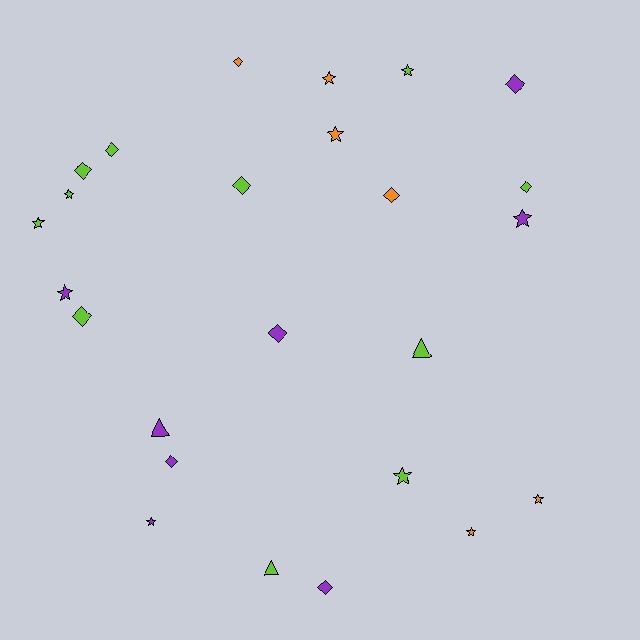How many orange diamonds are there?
There are 2 orange diamonds.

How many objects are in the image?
There are 25 objects.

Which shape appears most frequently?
Star, with 11 objects.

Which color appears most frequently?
Lime, with 11 objects.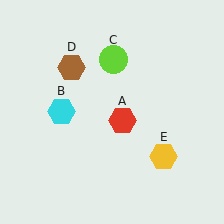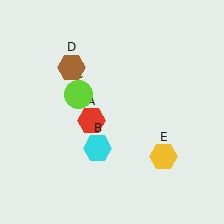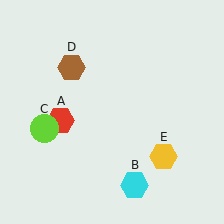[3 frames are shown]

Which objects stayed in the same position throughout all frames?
Brown hexagon (object D) and yellow hexagon (object E) remained stationary.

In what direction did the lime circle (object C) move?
The lime circle (object C) moved down and to the left.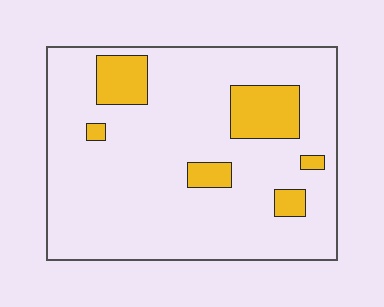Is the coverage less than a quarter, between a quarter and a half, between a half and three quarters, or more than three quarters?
Less than a quarter.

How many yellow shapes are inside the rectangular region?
6.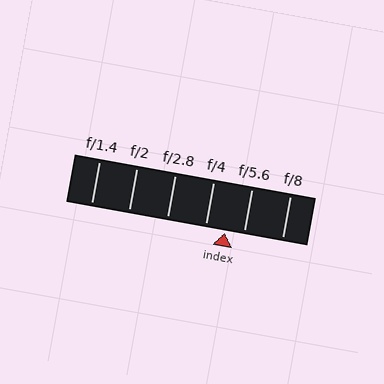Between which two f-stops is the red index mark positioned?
The index mark is between f/4 and f/5.6.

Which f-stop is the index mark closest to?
The index mark is closest to f/5.6.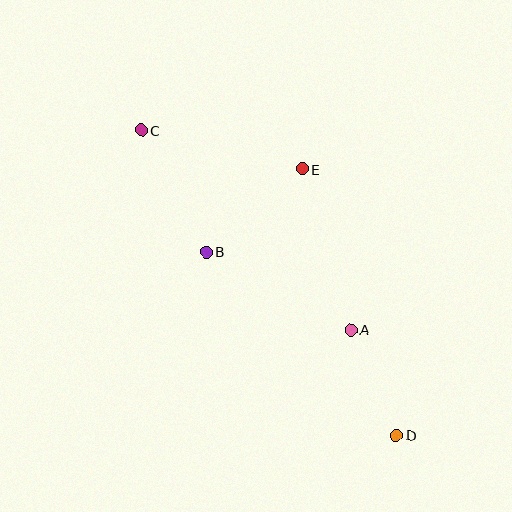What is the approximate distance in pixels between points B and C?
The distance between B and C is approximately 138 pixels.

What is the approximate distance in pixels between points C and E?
The distance between C and E is approximately 166 pixels.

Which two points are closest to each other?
Points A and D are closest to each other.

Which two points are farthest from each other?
Points C and D are farthest from each other.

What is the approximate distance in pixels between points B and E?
The distance between B and E is approximately 127 pixels.